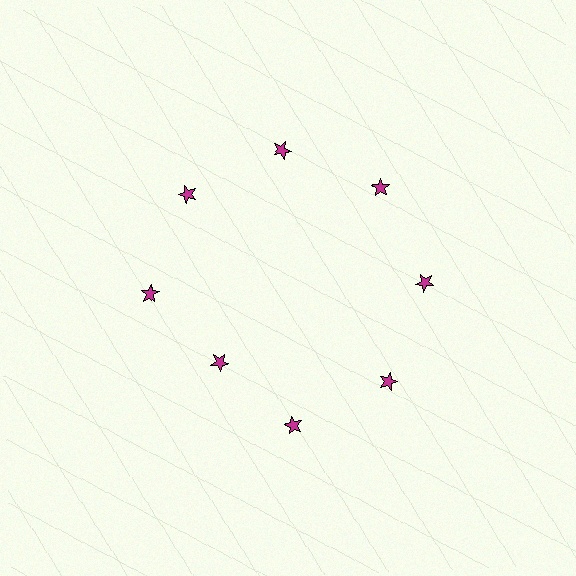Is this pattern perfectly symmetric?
No. The 8 magenta stars are arranged in a ring, but one element near the 8 o'clock position is pulled inward toward the center, breaking the 8-fold rotational symmetry.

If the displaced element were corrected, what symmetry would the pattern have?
It would have 8-fold rotational symmetry — the pattern would map onto itself every 45 degrees.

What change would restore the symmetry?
The symmetry would be restored by moving it outward, back onto the ring so that all 8 stars sit at equal angles and equal distance from the center.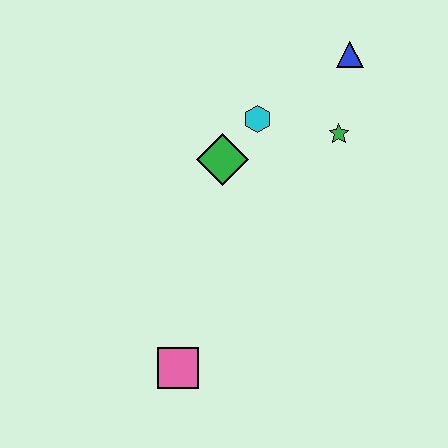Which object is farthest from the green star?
The pink square is farthest from the green star.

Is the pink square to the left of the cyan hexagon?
Yes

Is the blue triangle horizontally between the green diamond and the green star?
No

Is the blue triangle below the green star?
No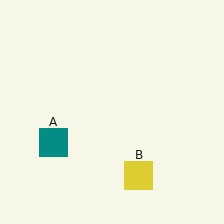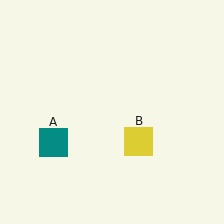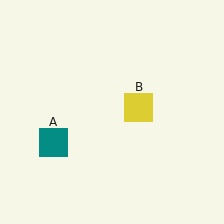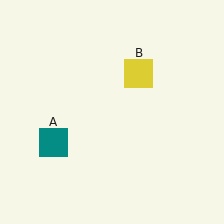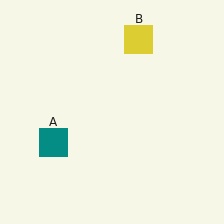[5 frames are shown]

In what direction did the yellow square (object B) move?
The yellow square (object B) moved up.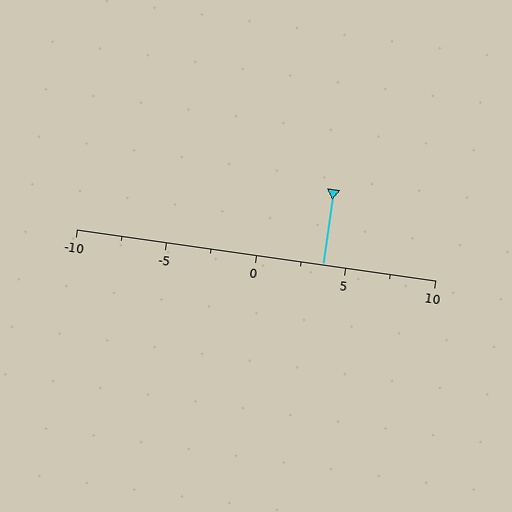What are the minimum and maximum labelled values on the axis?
The axis runs from -10 to 10.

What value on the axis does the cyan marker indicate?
The marker indicates approximately 3.8.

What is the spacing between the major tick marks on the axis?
The major ticks are spaced 5 apart.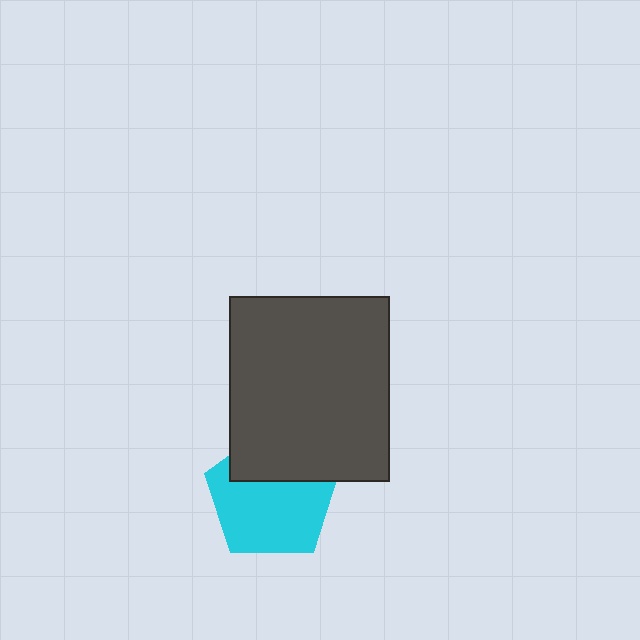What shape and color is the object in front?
The object in front is a dark gray rectangle.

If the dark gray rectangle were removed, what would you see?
You would see the complete cyan pentagon.